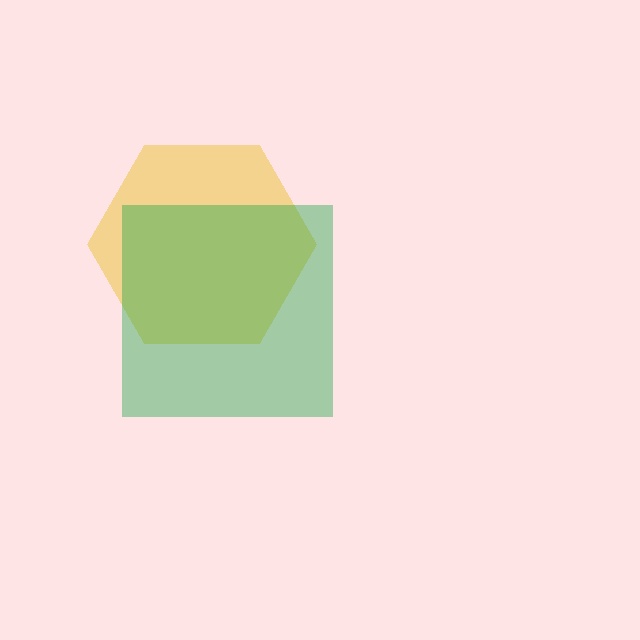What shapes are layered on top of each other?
The layered shapes are: a yellow hexagon, a green square.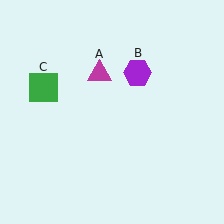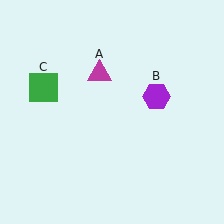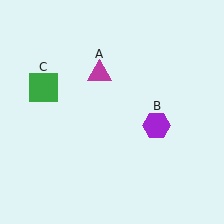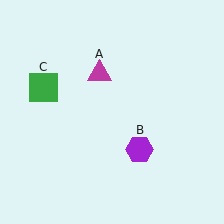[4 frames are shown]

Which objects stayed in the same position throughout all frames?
Magenta triangle (object A) and green square (object C) remained stationary.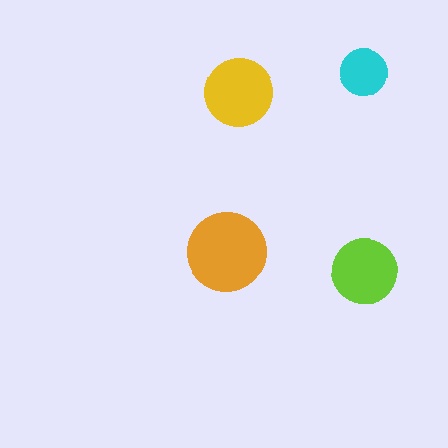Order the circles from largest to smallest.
the orange one, the yellow one, the lime one, the cyan one.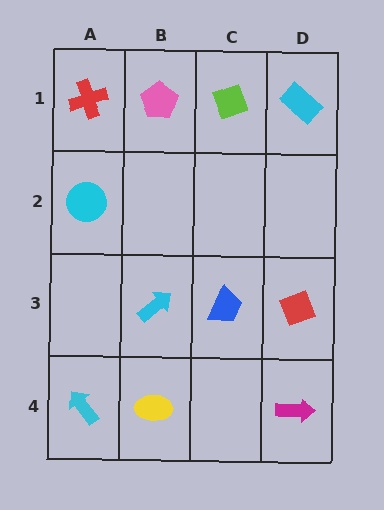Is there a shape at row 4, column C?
No, that cell is empty.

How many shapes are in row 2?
1 shape.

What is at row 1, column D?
A cyan rectangle.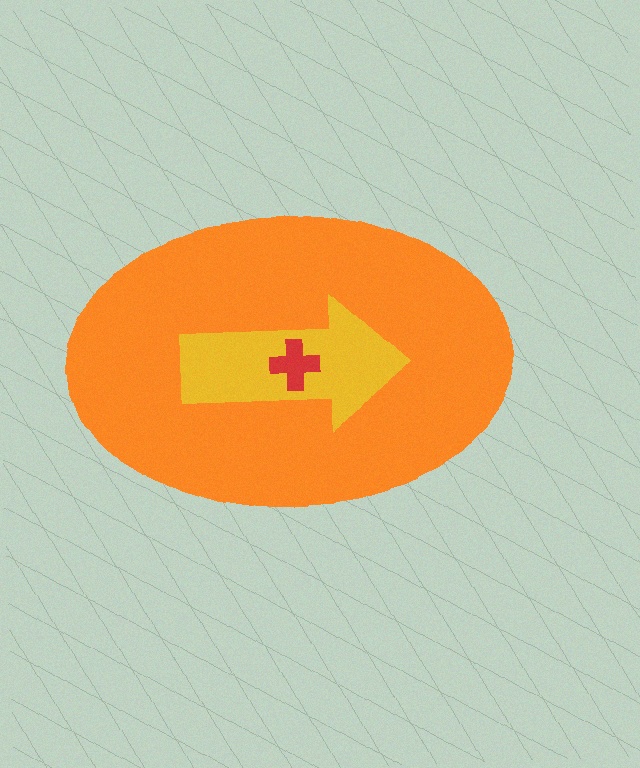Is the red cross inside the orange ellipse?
Yes.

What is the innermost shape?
The red cross.